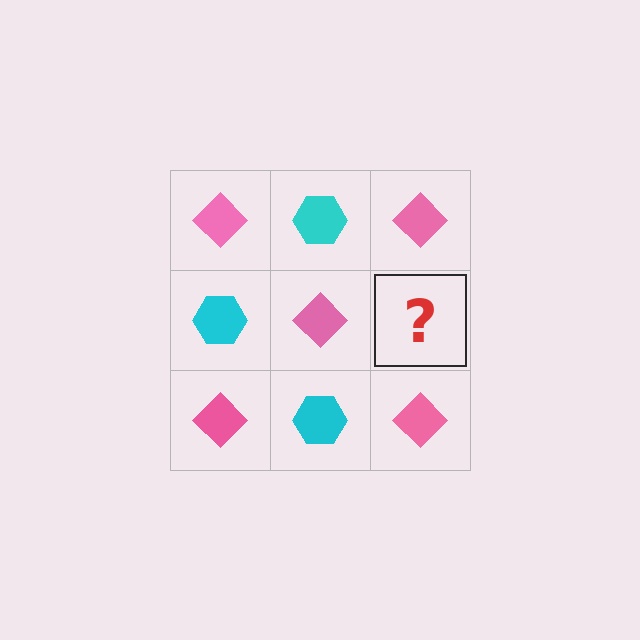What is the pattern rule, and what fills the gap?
The rule is that it alternates pink diamond and cyan hexagon in a checkerboard pattern. The gap should be filled with a cyan hexagon.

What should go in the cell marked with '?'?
The missing cell should contain a cyan hexagon.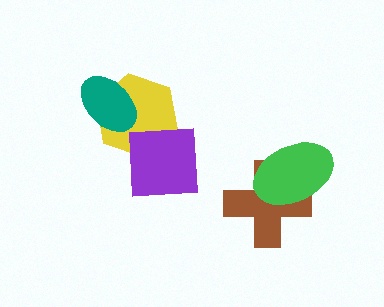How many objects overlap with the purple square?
1 object overlaps with the purple square.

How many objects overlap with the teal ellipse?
1 object overlaps with the teal ellipse.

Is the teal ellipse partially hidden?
No, no other shape covers it.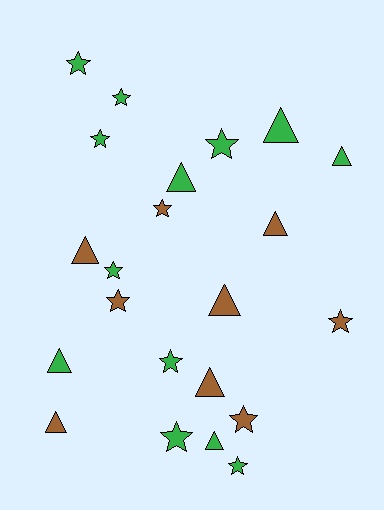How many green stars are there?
There are 8 green stars.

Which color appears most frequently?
Green, with 13 objects.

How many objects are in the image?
There are 22 objects.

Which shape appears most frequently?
Star, with 12 objects.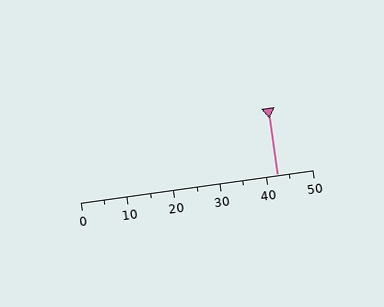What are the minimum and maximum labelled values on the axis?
The axis runs from 0 to 50.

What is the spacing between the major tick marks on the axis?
The major ticks are spaced 10 apart.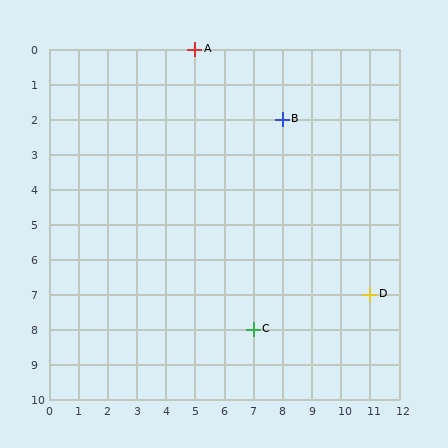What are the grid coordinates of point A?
Point A is at grid coordinates (5, 0).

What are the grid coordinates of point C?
Point C is at grid coordinates (7, 8).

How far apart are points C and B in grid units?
Points C and B are 1 column and 6 rows apart (about 6.1 grid units diagonally).